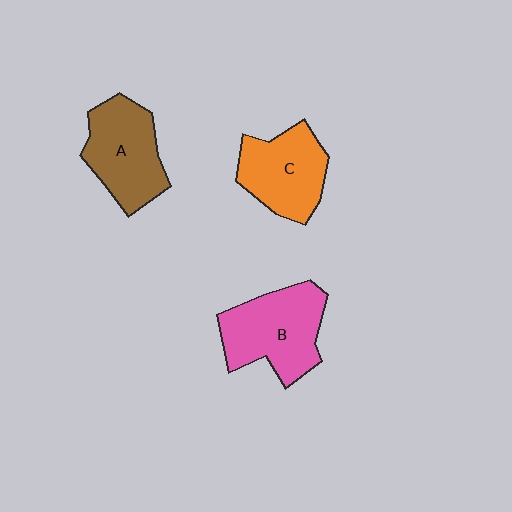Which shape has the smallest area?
Shape C (orange).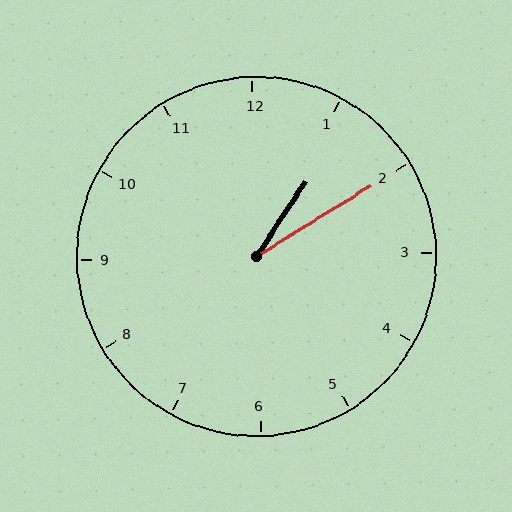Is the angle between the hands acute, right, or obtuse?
It is acute.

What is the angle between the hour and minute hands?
Approximately 25 degrees.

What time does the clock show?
1:10.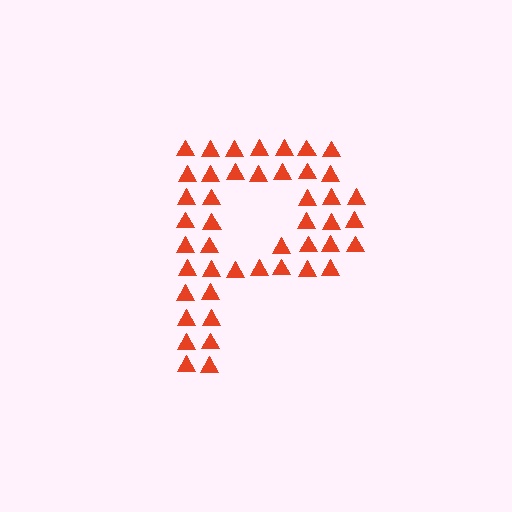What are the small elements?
The small elements are triangles.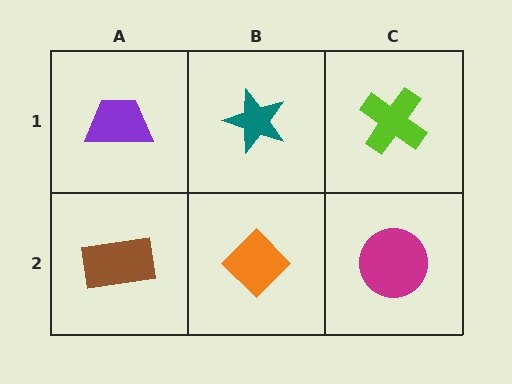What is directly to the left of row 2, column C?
An orange diamond.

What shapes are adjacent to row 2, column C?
A lime cross (row 1, column C), an orange diamond (row 2, column B).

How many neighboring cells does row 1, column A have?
2.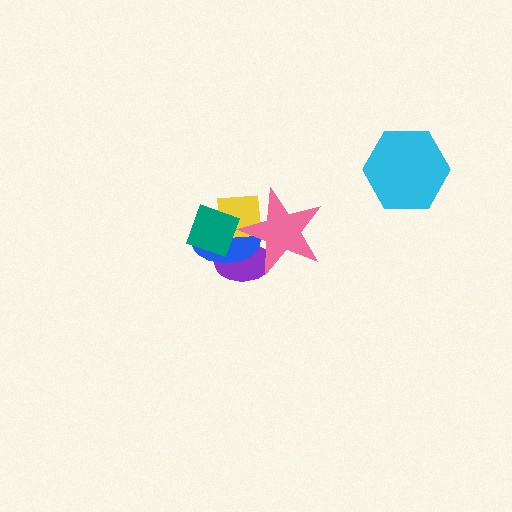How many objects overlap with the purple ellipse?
4 objects overlap with the purple ellipse.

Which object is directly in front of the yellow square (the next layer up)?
The pink star is directly in front of the yellow square.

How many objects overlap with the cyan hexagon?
0 objects overlap with the cyan hexagon.